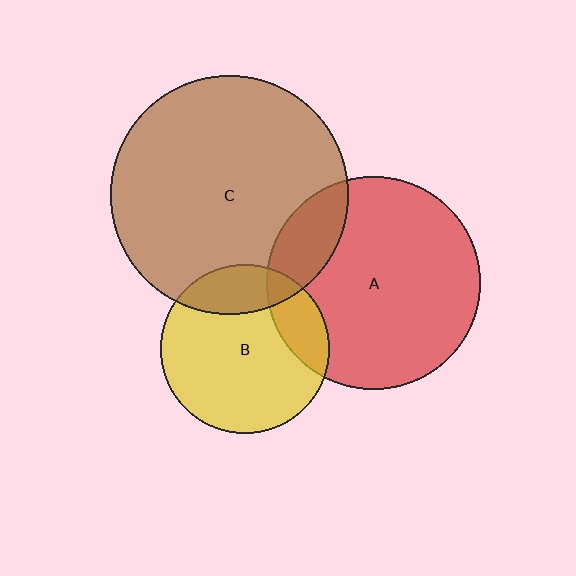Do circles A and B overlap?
Yes.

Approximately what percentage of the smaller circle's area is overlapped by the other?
Approximately 20%.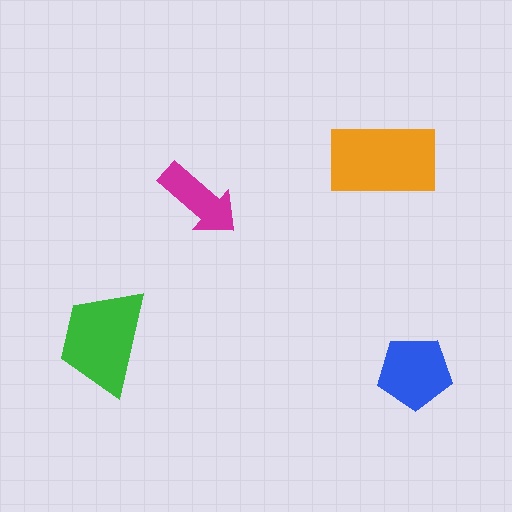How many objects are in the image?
There are 4 objects in the image.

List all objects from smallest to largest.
The magenta arrow, the blue pentagon, the green trapezoid, the orange rectangle.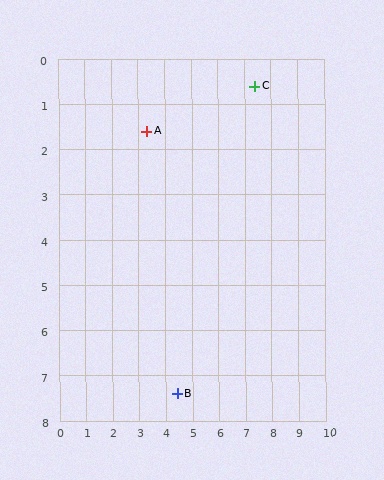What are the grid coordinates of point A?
Point A is at approximately (3.3, 1.6).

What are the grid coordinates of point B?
Point B is at approximately (4.4, 7.4).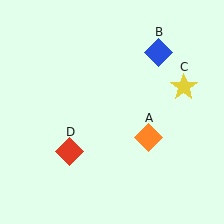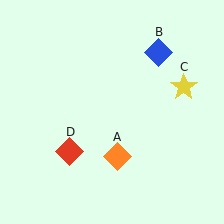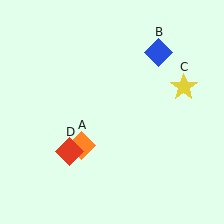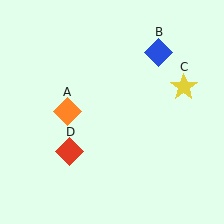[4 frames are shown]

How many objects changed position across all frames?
1 object changed position: orange diamond (object A).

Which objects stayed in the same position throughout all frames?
Blue diamond (object B) and yellow star (object C) and red diamond (object D) remained stationary.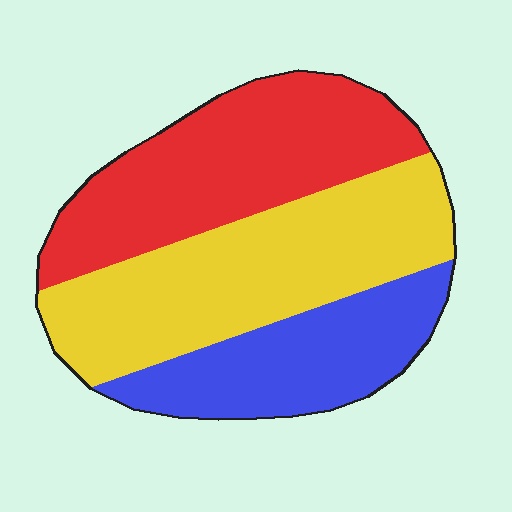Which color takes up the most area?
Yellow, at roughly 40%.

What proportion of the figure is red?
Red covers roughly 35% of the figure.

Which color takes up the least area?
Blue, at roughly 25%.